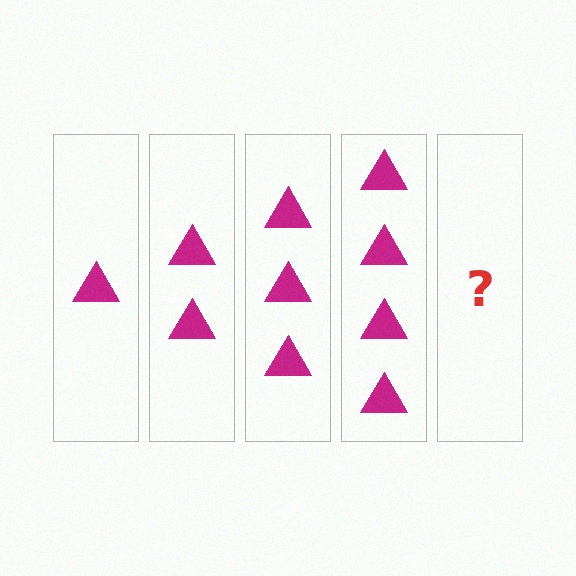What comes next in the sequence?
The next element should be 5 triangles.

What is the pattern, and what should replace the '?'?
The pattern is that each step adds one more triangle. The '?' should be 5 triangles.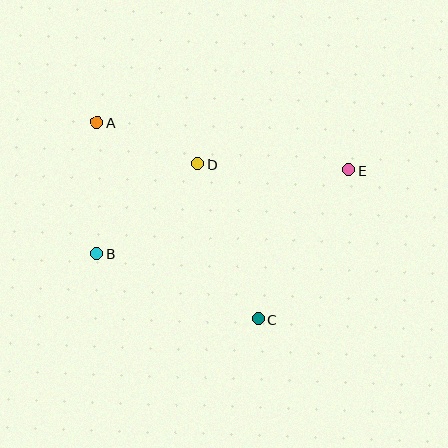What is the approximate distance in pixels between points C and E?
The distance between C and E is approximately 174 pixels.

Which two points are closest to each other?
Points A and D are closest to each other.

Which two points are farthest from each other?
Points B and E are farthest from each other.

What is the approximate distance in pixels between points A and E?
The distance between A and E is approximately 256 pixels.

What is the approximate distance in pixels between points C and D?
The distance between C and D is approximately 166 pixels.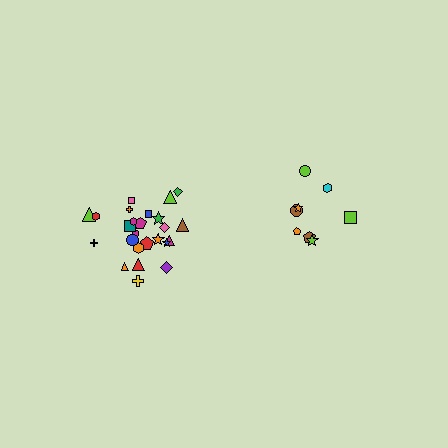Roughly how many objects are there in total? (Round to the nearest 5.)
Roughly 35 objects in total.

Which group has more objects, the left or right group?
The left group.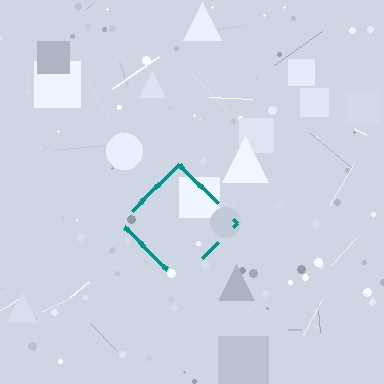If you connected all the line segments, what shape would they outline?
They would outline a diamond.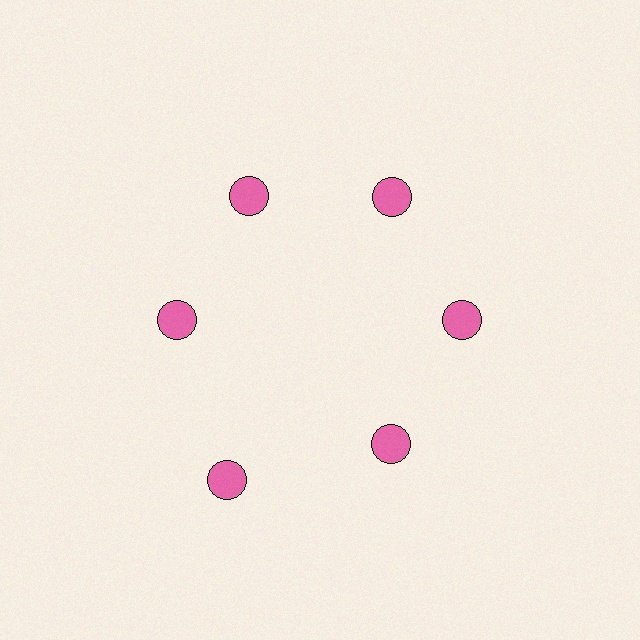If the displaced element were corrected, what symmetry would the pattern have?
It would have 6-fold rotational symmetry — the pattern would map onto itself every 60 degrees.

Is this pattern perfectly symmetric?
No. The 6 pink circles are arranged in a ring, but one element near the 7 o'clock position is pushed outward from the center, breaking the 6-fold rotational symmetry.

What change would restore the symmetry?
The symmetry would be restored by moving it inward, back onto the ring so that all 6 circles sit at equal angles and equal distance from the center.